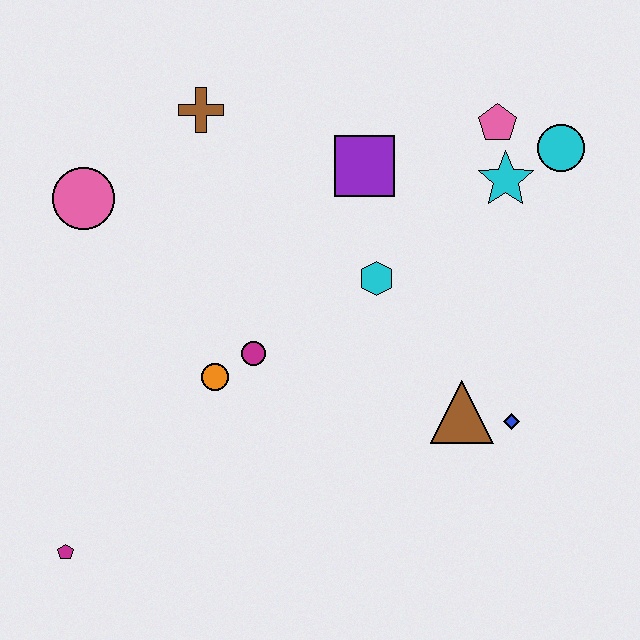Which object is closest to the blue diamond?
The brown triangle is closest to the blue diamond.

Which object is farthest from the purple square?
The magenta pentagon is farthest from the purple square.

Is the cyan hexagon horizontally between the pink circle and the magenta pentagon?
No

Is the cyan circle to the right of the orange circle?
Yes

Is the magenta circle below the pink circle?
Yes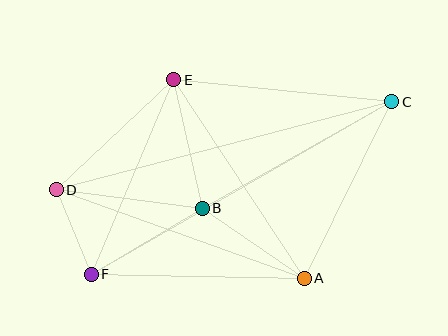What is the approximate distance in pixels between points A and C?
The distance between A and C is approximately 197 pixels.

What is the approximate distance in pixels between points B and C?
The distance between B and C is approximately 217 pixels.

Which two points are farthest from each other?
Points C and D are farthest from each other.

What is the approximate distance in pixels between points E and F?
The distance between E and F is approximately 211 pixels.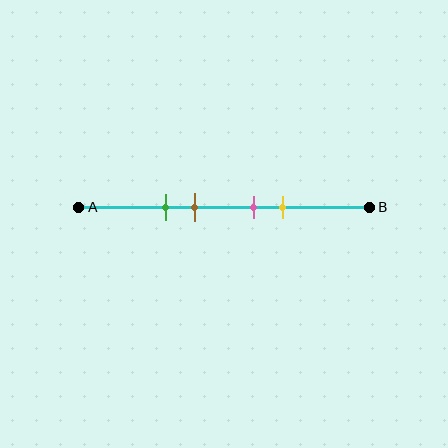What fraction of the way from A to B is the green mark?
The green mark is approximately 30% (0.3) of the way from A to B.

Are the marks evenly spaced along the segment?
No, the marks are not evenly spaced.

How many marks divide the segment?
There are 4 marks dividing the segment.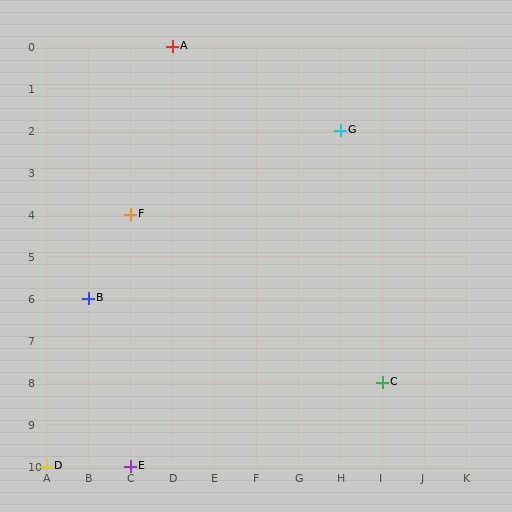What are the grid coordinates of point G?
Point G is at grid coordinates (H, 2).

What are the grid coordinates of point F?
Point F is at grid coordinates (C, 4).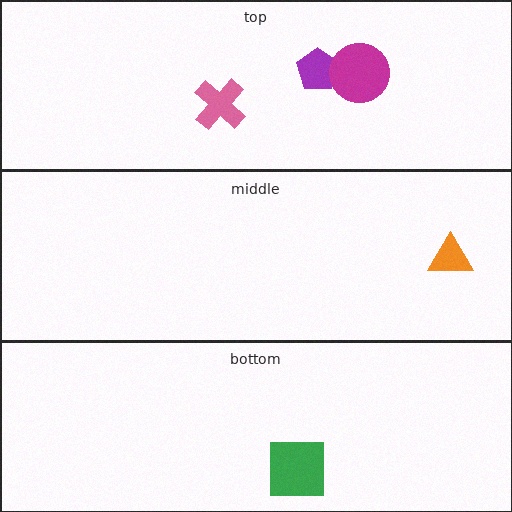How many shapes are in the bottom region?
1.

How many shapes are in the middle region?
1.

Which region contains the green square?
The bottom region.